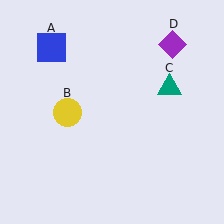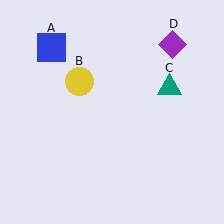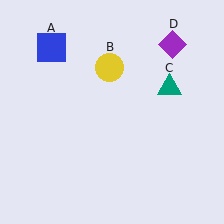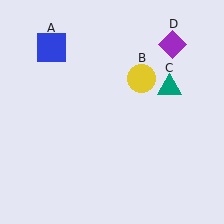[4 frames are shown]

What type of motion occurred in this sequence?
The yellow circle (object B) rotated clockwise around the center of the scene.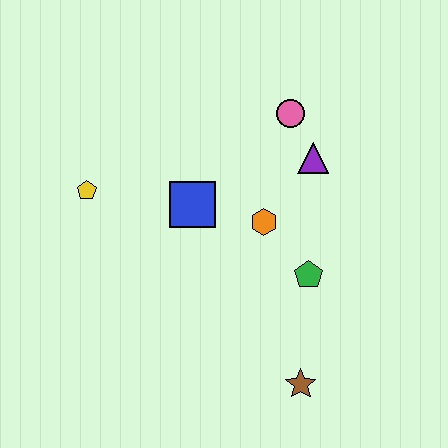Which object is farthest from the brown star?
The yellow pentagon is farthest from the brown star.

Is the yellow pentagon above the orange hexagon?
Yes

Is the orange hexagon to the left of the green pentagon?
Yes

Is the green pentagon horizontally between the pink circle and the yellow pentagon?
No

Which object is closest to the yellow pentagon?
The blue square is closest to the yellow pentagon.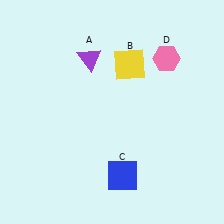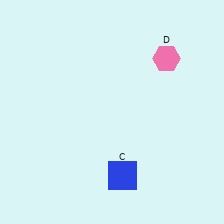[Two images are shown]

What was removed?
The purple triangle (A), the yellow square (B) were removed in Image 2.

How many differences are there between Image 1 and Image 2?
There are 2 differences between the two images.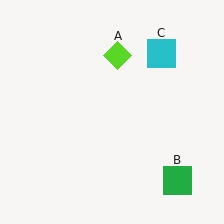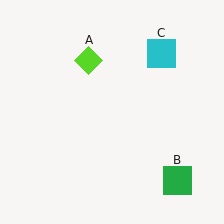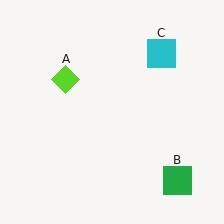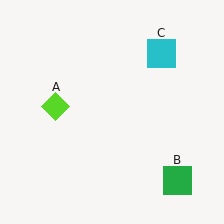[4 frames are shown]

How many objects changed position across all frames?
1 object changed position: lime diamond (object A).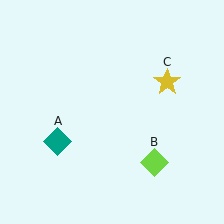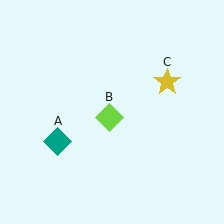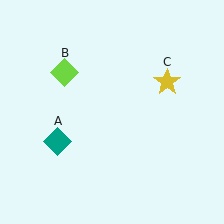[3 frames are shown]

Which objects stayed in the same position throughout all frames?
Teal diamond (object A) and yellow star (object C) remained stationary.